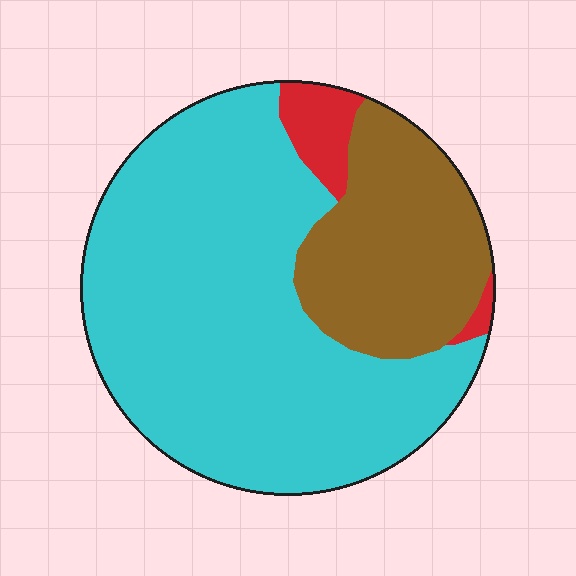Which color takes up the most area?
Cyan, at roughly 70%.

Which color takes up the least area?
Red, at roughly 5%.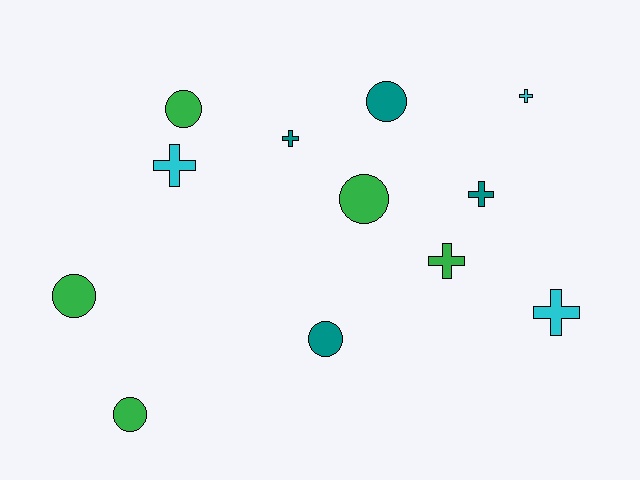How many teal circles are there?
There are 2 teal circles.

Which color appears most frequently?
Green, with 5 objects.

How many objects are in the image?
There are 12 objects.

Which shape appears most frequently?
Cross, with 6 objects.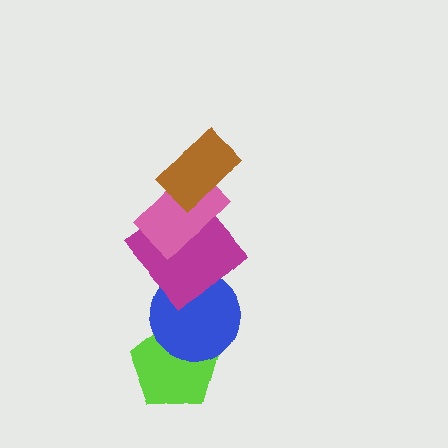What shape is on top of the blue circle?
The magenta diamond is on top of the blue circle.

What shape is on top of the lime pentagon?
The blue circle is on top of the lime pentagon.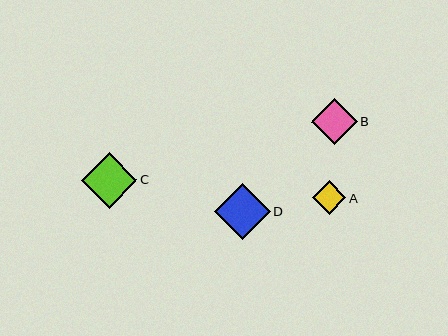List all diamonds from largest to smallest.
From largest to smallest: C, D, B, A.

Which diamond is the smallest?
Diamond A is the smallest with a size of approximately 33 pixels.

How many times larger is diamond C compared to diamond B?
Diamond C is approximately 1.2 times the size of diamond B.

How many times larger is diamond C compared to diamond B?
Diamond C is approximately 1.2 times the size of diamond B.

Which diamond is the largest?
Diamond C is the largest with a size of approximately 56 pixels.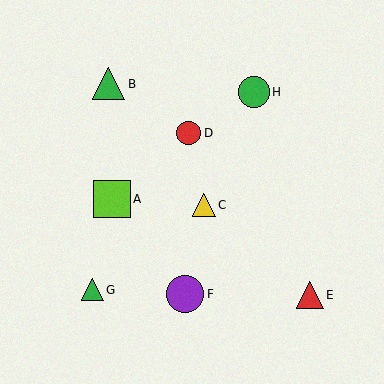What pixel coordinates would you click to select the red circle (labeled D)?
Click at (189, 133) to select the red circle D.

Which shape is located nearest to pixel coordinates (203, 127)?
The red circle (labeled D) at (189, 133) is nearest to that location.